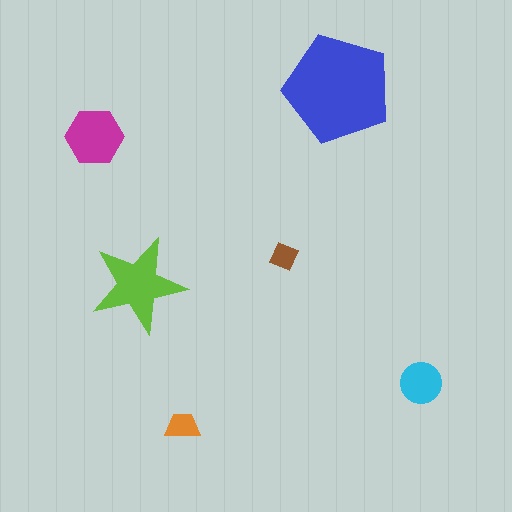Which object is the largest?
The blue pentagon.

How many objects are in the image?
There are 6 objects in the image.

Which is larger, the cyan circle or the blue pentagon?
The blue pentagon.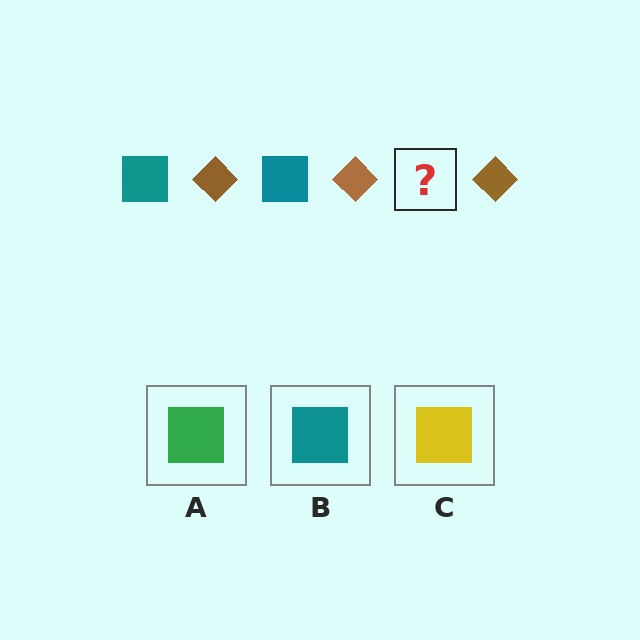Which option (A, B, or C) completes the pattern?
B.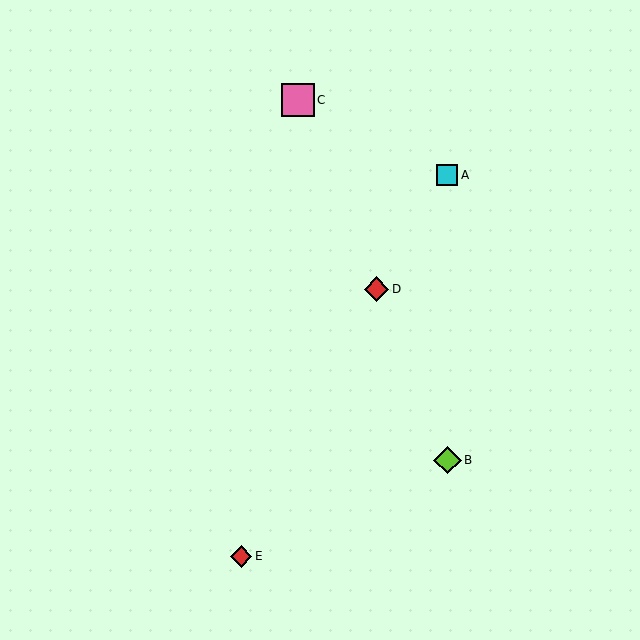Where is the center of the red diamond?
The center of the red diamond is at (376, 289).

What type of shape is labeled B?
Shape B is a lime diamond.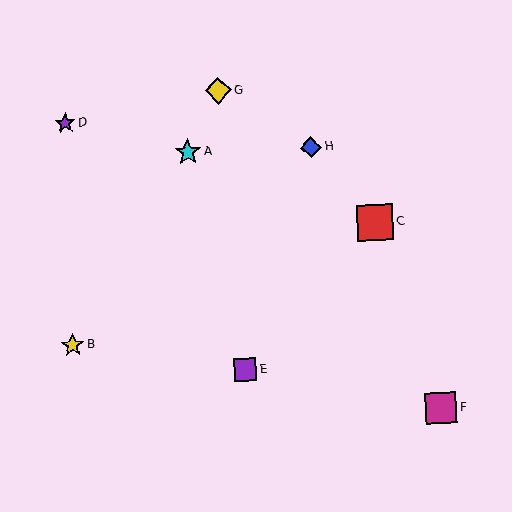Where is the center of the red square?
The center of the red square is at (375, 222).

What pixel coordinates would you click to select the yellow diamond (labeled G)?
Click at (218, 91) to select the yellow diamond G.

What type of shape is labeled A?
Shape A is a cyan star.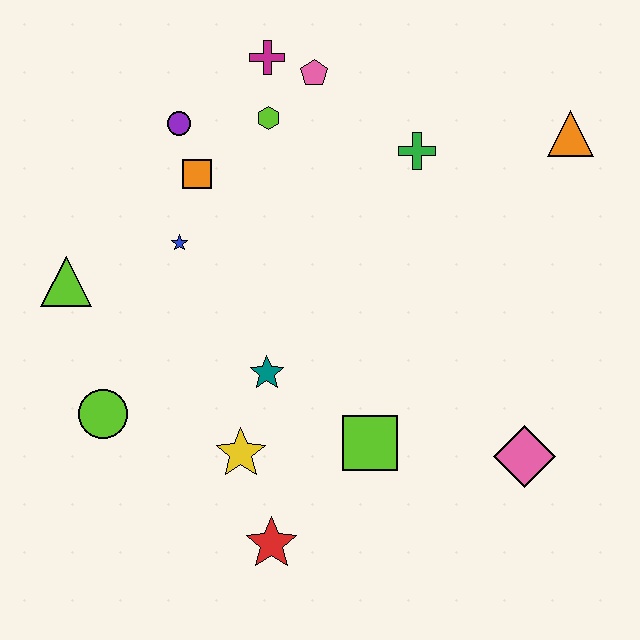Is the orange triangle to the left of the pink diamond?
No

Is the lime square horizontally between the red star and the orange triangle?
Yes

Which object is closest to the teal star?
The yellow star is closest to the teal star.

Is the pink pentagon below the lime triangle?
No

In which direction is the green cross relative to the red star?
The green cross is above the red star.